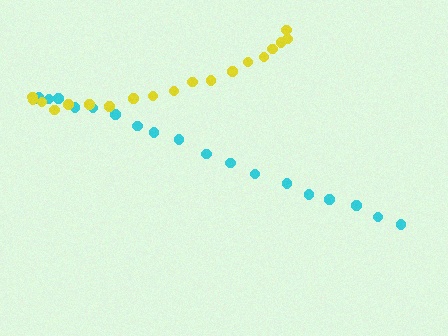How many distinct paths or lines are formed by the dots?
There are 2 distinct paths.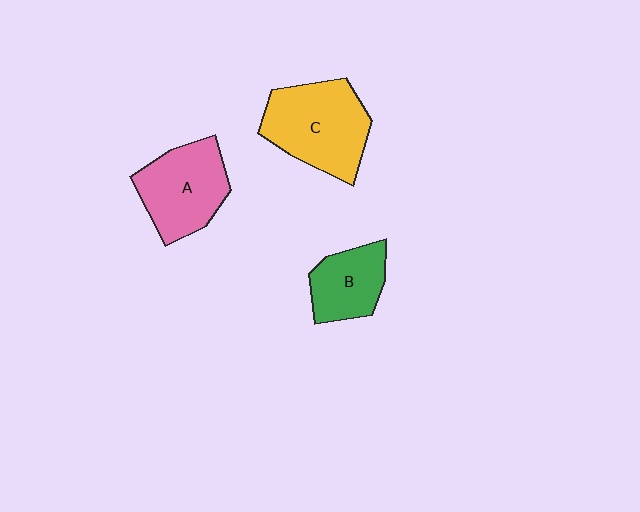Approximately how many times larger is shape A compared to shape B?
Approximately 1.4 times.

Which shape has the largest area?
Shape C (yellow).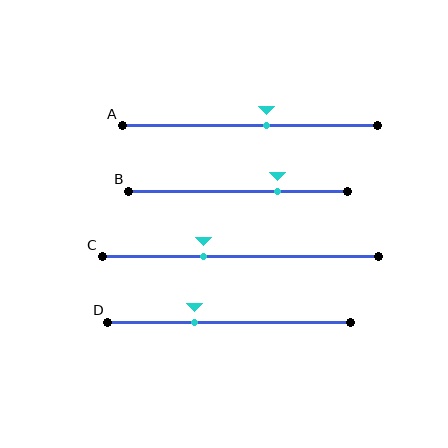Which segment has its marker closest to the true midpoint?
Segment A has its marker closest to the true midpoint.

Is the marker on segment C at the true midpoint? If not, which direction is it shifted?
No, the marker on segment C is shifted to the left by about 13% of the segment length.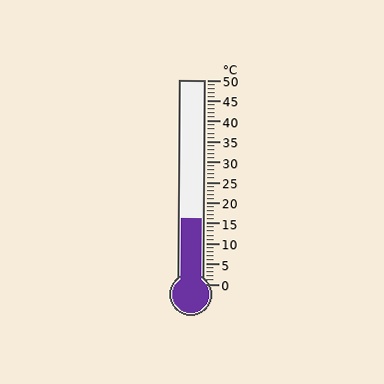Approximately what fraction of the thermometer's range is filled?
The thermometer is filled to approximately 30% of its range.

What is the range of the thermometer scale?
The thermometer scale ranges from 0°C to 50°C.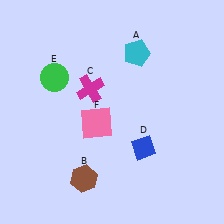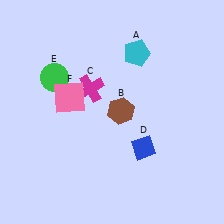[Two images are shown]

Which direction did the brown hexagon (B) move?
The brown hexagon (B) moved up.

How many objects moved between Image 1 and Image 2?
2 objects moved between the two images.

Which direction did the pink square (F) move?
The pink square (F) moved left.